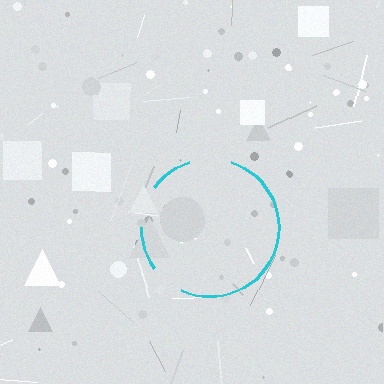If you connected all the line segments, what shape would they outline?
They would outline a circle.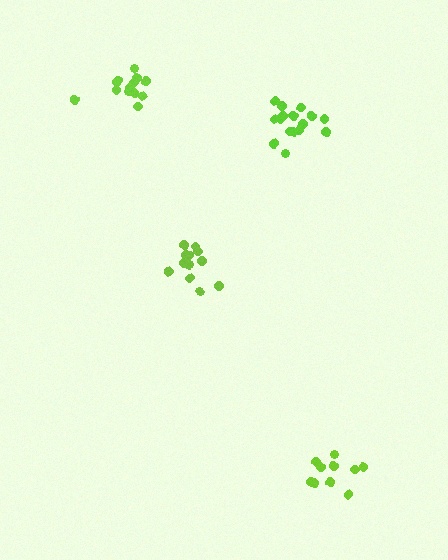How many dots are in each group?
Group 1: 10 dots, Group 2: 16 dots, Group 3: 13 dots, Group 4: 12 dots (51 total).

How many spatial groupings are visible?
There are 4 spatial groupings.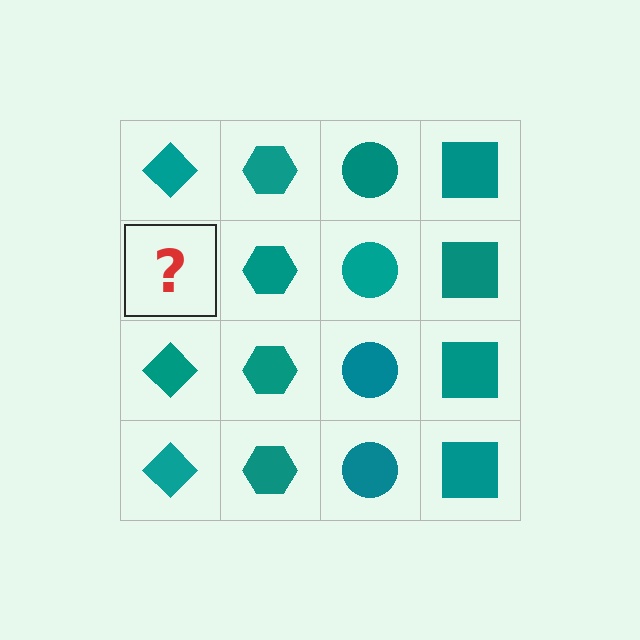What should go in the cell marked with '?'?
The missing cell should contain a teal diamond.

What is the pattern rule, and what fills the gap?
The rule is that each column has a consistent shape. The gap should be filled with a teal diamond.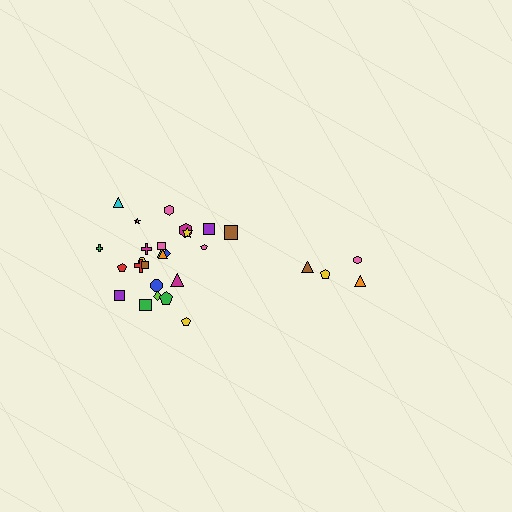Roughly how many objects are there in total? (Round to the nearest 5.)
Roughly 30 objects in total.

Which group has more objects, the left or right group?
The left group.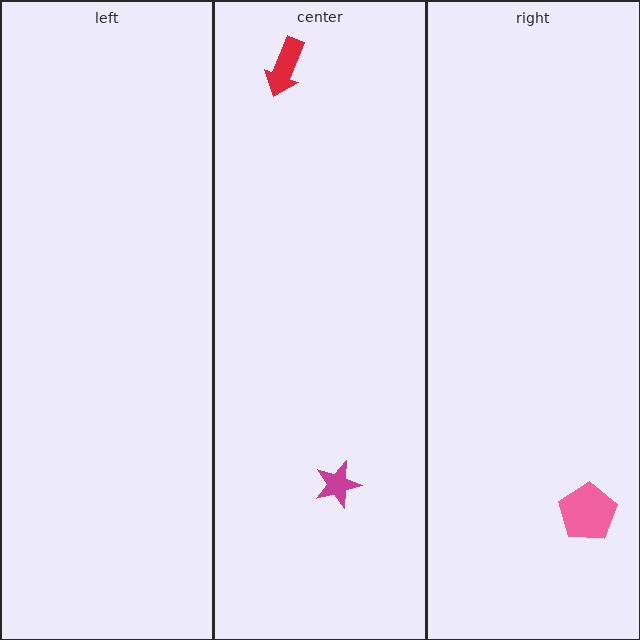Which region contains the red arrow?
The center region.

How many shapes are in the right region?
1.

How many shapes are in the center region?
2.